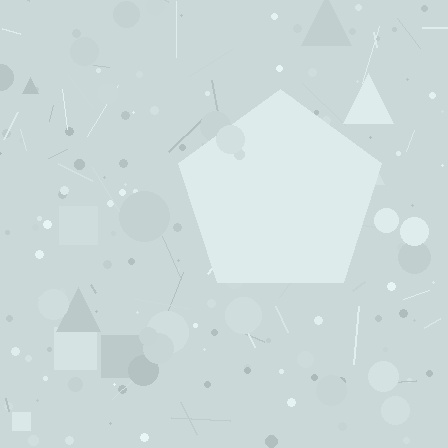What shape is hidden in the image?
A pentagon is hidden in the image.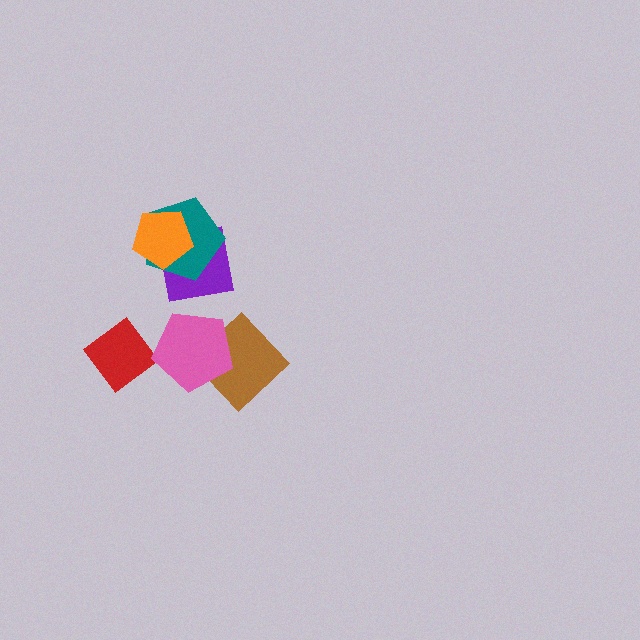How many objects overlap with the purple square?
2 objects overlap with the purple square.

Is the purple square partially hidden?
Yes, it is partially covered by another shape.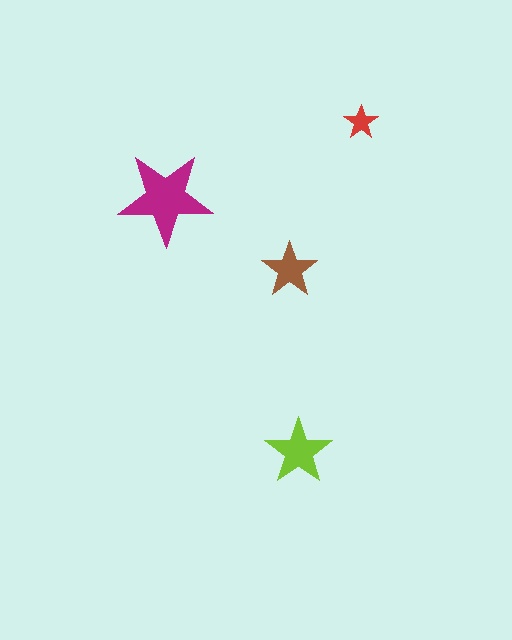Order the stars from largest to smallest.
the magenta one, the lime one, the brown one, the red one.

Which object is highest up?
The red star is topmost.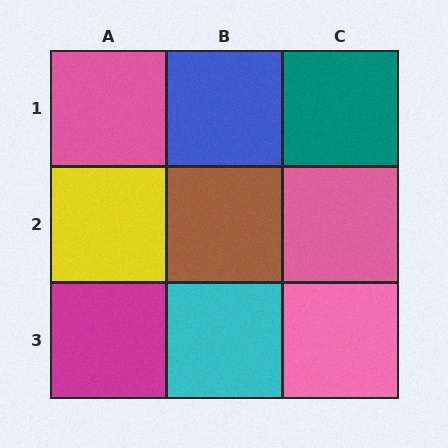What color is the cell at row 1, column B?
Blue.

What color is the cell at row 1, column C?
Teal.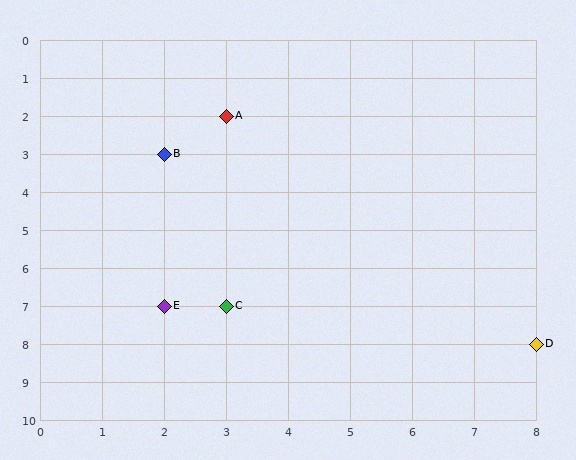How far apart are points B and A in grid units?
Points B and A are 1 column and 1 row apart (about 1.4 grid units diagonally).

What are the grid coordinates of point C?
Point C is at grid coordinates (3, 7).